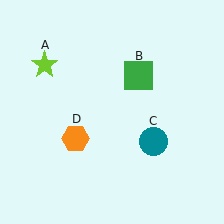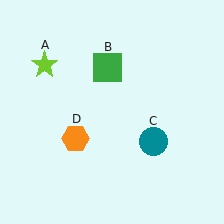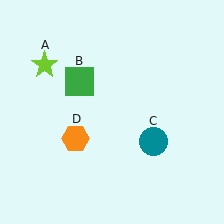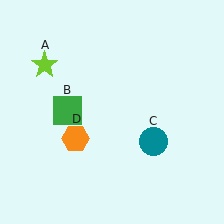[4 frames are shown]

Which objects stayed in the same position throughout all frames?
Lime star (object A) and teal circle (object C) and orange hexagon (object D) remained stationary.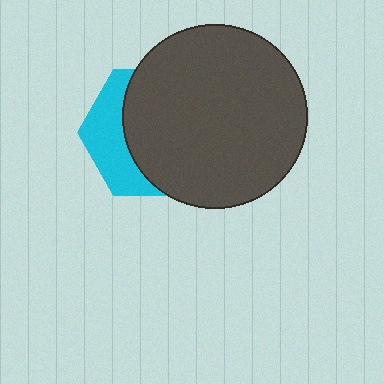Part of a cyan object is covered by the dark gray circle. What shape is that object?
It is a hexagon.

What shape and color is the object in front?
The object in front is a dark gray circle.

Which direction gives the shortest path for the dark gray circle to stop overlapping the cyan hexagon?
Moving right gives the shortest separation.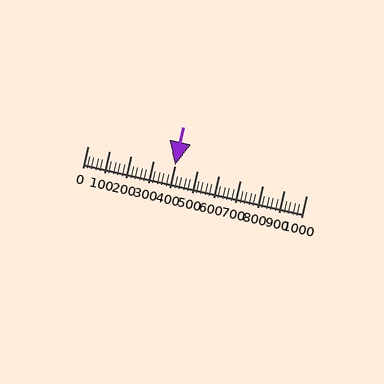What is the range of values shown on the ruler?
The ruler shows values from 0 to 1000.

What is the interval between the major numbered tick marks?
The major tick marks are spaced 100 units apart.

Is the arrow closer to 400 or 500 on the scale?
The arrow is closer to 400.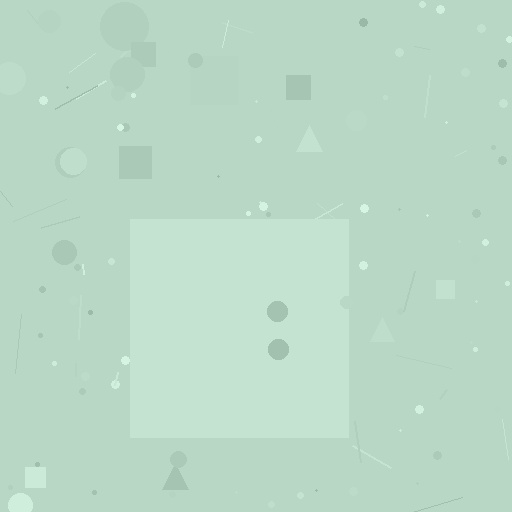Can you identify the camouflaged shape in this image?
The camouflaged shape is a square.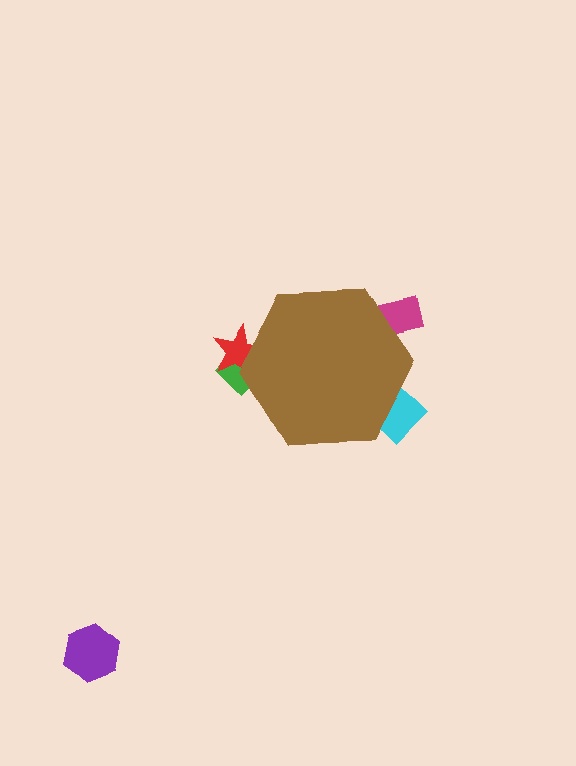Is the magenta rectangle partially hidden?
Yes, the magenta rectangle is partially hidden behind the brown hexagon.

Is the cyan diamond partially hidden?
Yes, the cyan diamond is partially hidden behind the brown hexagon.